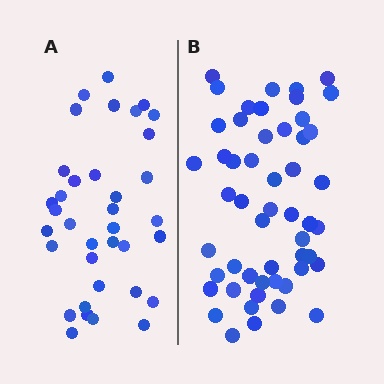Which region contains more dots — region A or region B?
Region B (the right region) has more dots.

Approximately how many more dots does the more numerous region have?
Region B has approximately 15 more dots than region A.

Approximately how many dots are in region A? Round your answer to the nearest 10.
About 40 dots. (The exact count is 36, which rounds to 40.)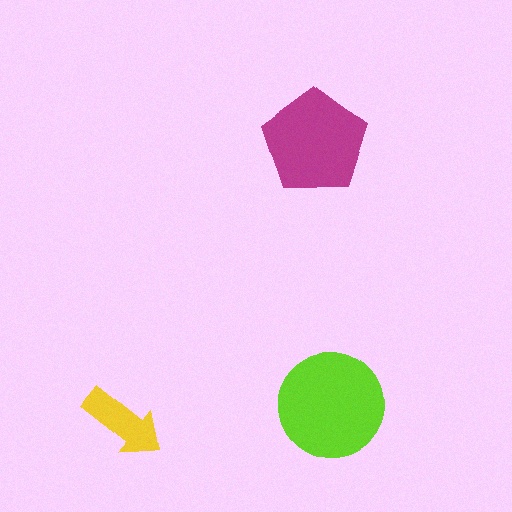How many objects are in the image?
There are 3 objects in the image.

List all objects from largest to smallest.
The lime circle, the magenta pentagon, the yellow arrow.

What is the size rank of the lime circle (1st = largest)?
1st.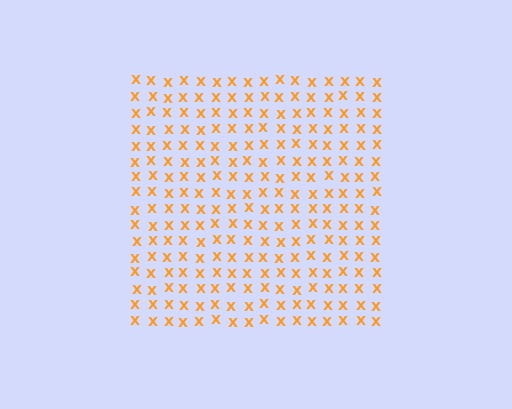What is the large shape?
The large shape is a square.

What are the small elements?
The small elements are letter X's.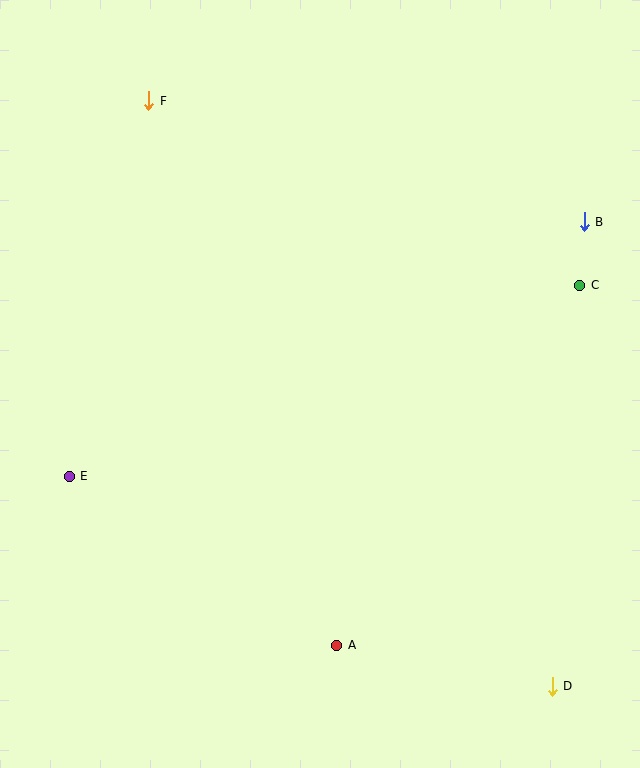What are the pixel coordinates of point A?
Point A is at (337, 645).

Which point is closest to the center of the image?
Point A at (337, 645) is closest to the center.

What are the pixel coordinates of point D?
Point D is at (552, 686).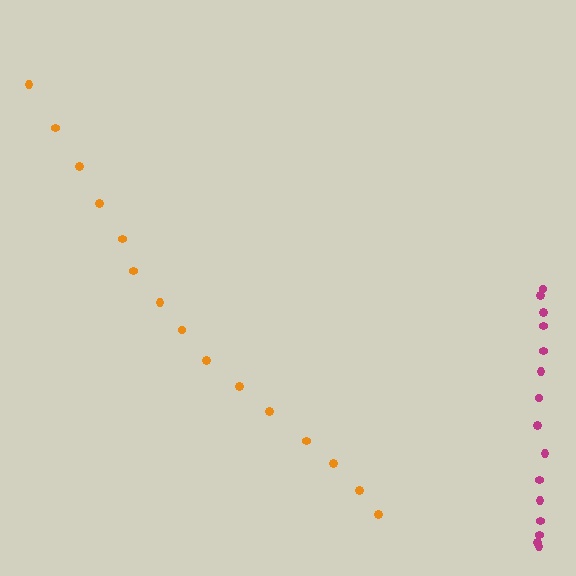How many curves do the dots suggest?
There are 2 distinct paths.